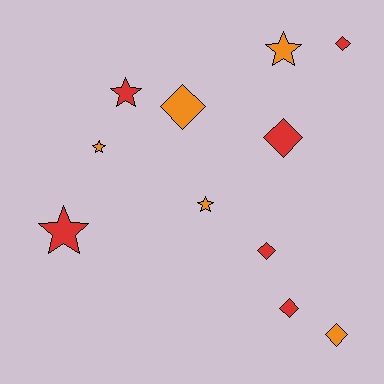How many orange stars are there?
There are 3 orange stars.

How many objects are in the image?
There are 11 objects.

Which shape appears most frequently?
Diamond, with 6 objects.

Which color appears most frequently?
Red, with 6 objects.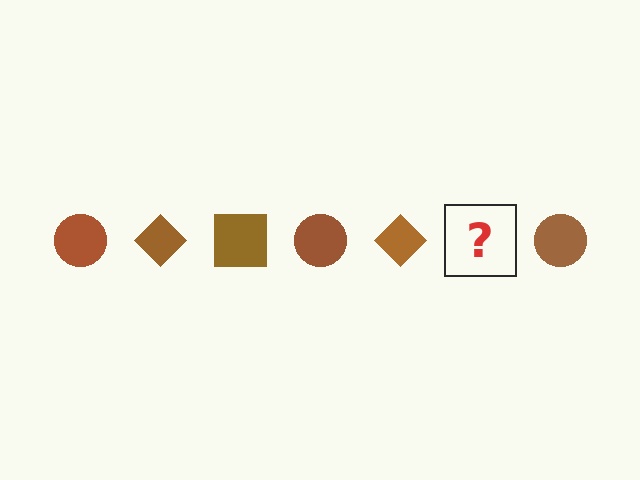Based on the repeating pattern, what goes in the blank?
The blank should be a brown square.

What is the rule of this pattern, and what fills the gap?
The rule is that the pattern cycles through circle, diamond, square shapes in brown. The gap should be filled with a brown square.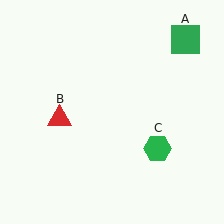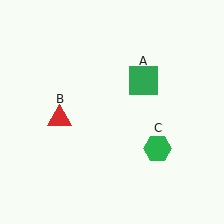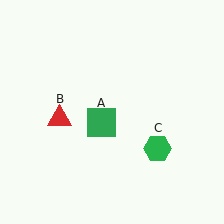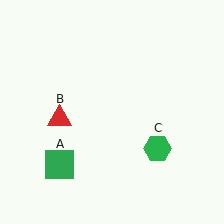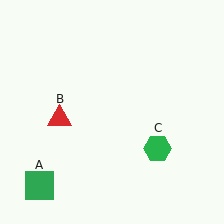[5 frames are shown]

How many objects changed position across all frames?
1 object changed position: green square (object A).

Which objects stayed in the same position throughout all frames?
Red triangle (object B) and green hexagon (object C) remained stationary.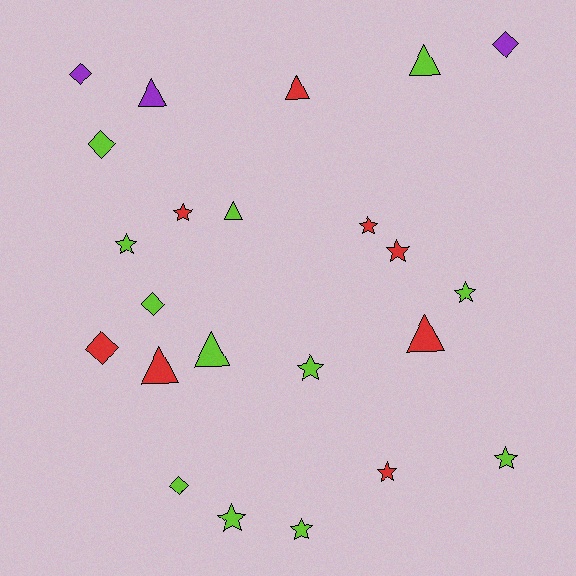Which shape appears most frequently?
Star, with 10 objects.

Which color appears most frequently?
Lime, with 12 objects.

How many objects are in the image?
There are 23 objects.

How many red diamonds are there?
There is 1 red diamond.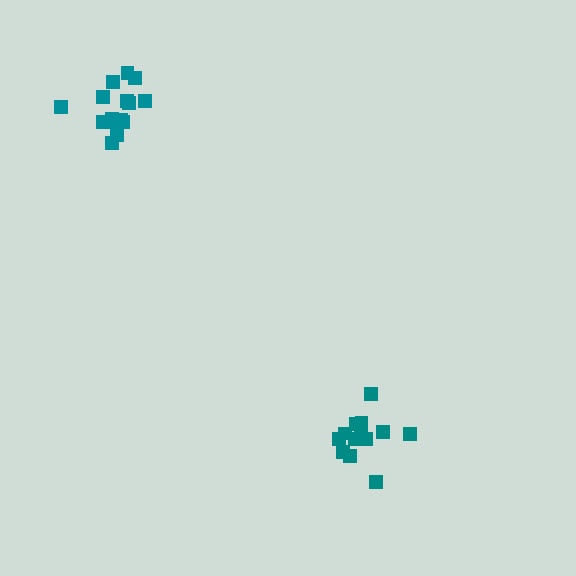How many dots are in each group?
Group 1: 13 dots, Group 2: 15 dots (28 total).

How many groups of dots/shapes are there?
There are 2 groups.